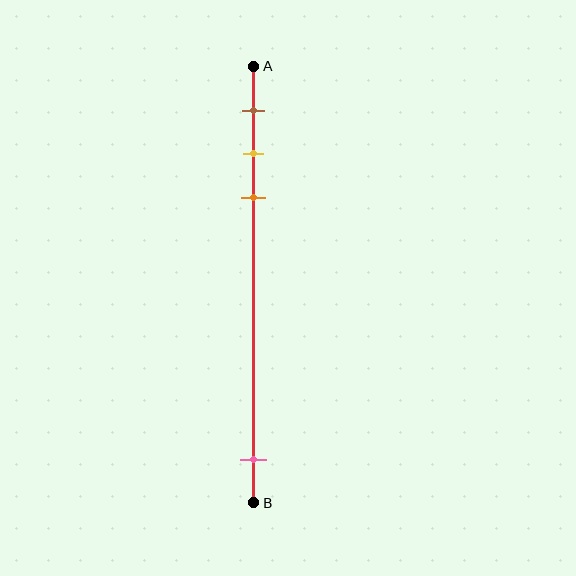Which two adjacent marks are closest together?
The yellow and orange marks are the closest adjacent pair.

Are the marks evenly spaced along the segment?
No, the marks are not evenly spaced.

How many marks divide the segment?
There are 4 marks dividing the segment.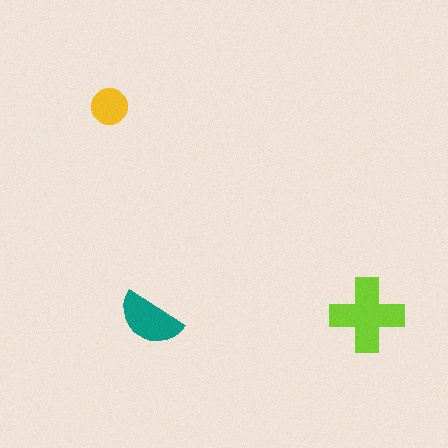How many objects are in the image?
There are 3 objects in the image.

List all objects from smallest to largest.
The yellow circle, the teal semicircle, the lime cross.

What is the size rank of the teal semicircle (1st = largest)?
2nd.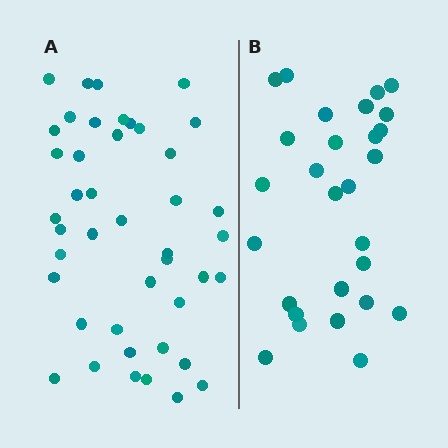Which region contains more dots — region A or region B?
Region A (the left region) has more dots.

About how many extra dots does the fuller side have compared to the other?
Region A has approximately 15 more dots than region B.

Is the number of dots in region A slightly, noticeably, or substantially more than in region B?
Region A has substantially more. The ratio is roughly 1.5 to 1.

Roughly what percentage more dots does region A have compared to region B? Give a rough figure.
About 55% more.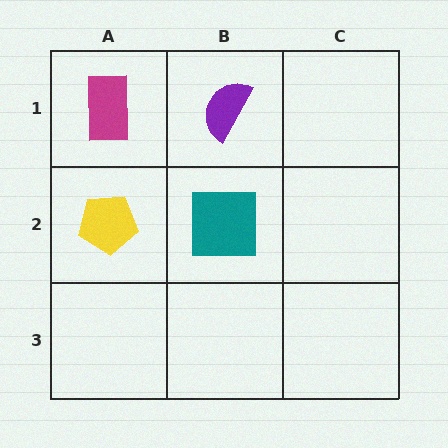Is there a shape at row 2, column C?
No, that cell is empty.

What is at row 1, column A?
A magenta rectangle.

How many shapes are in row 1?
2 shapes.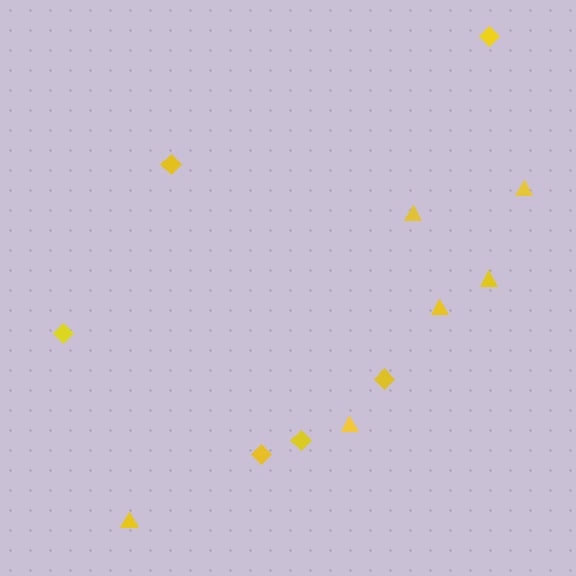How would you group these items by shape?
There are 2 groups: one group of diamonds (6) and one group of triangles (6).